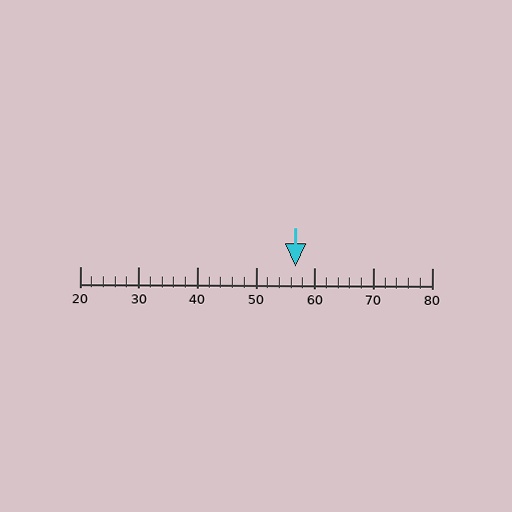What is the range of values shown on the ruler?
The ruler shows values from 20 to 80.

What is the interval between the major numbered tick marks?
The major tick marks are spaced 10 units apart.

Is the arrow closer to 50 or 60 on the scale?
The arrow is closer to 60.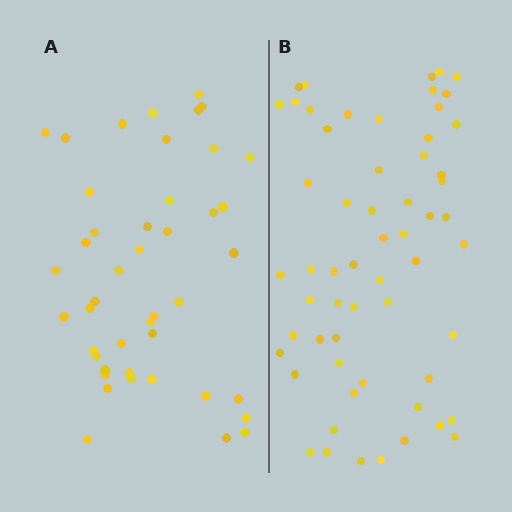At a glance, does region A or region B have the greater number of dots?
Region B (the right region) has more dots.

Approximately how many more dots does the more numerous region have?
Region B has approximately 15 more dots than region A.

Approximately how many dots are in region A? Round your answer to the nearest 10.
About 40 dots. (The exact count is 44, which rounds to 40.)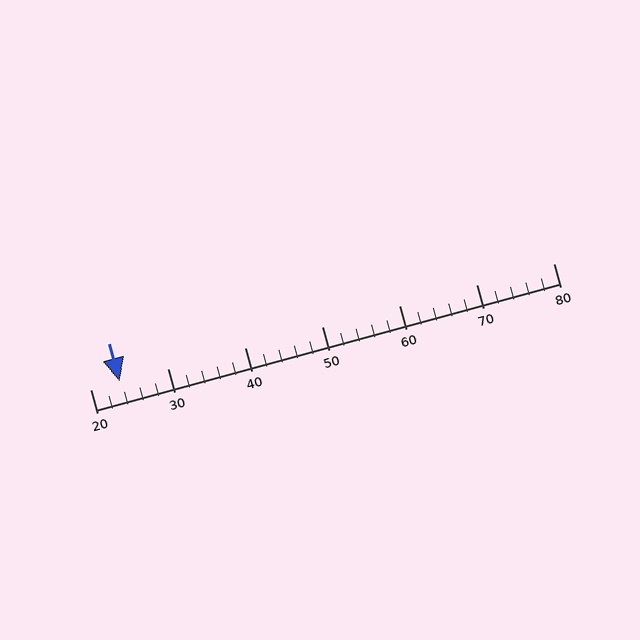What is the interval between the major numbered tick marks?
The major tick marks are spaced 10 units apart.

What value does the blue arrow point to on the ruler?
The blue arrow points to approximately 24.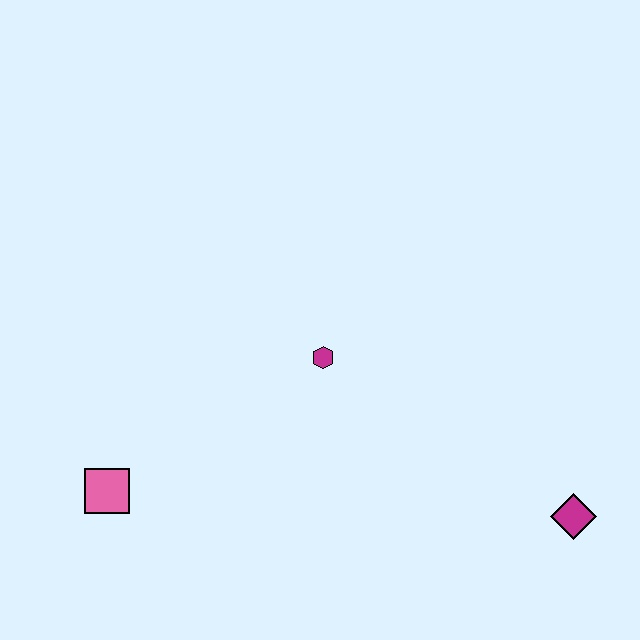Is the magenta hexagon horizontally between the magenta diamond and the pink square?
Yes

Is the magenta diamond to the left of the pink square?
No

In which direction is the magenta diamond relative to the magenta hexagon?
The magenta diamond is to the right of the magenta hexagon.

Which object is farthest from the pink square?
The magenta diamond is farthest from the pink square.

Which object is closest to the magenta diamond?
The magenta hexagon is closest to the magenta diamond.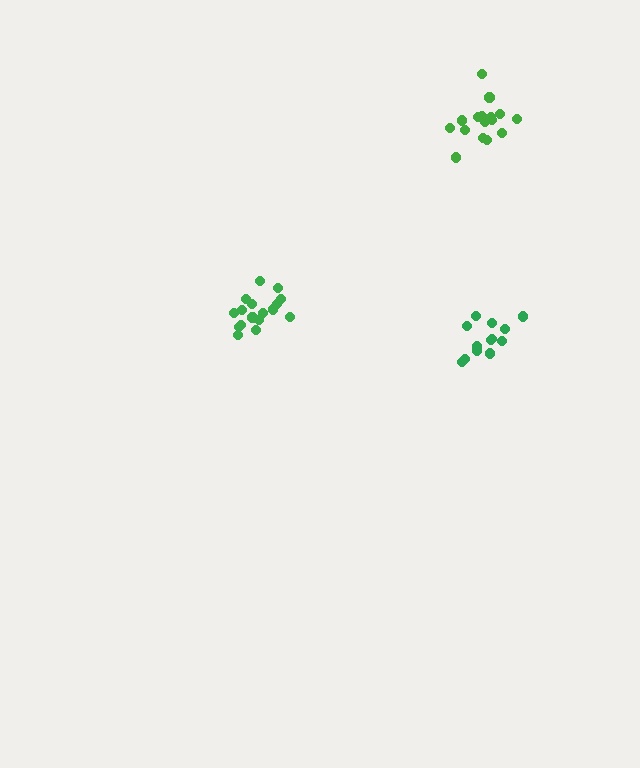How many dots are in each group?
Group 1: 17 dots, Group 2: 13 dots, Group 3: 16 dots (46 total).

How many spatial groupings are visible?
There are 3 spatial groupings.